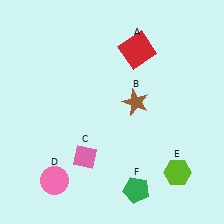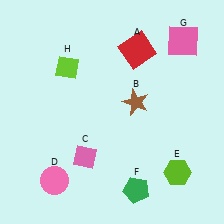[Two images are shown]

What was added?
A pink square (G), a lime diamond (H) were added in Image 2.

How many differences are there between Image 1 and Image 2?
There are 2 differences between the two images.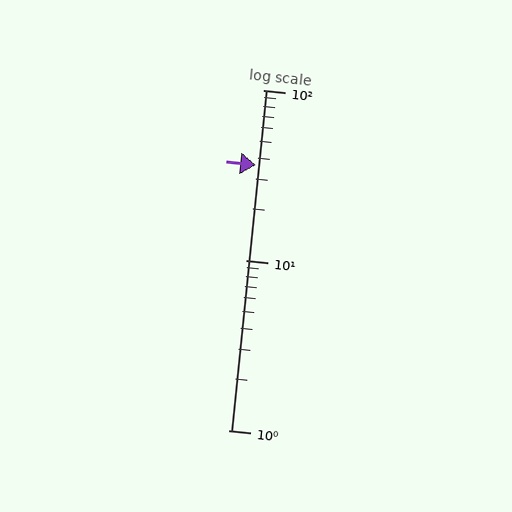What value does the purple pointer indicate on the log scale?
The pointer indicates approximately 36.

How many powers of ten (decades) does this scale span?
The scale spans 2 decades, from 1 to 100.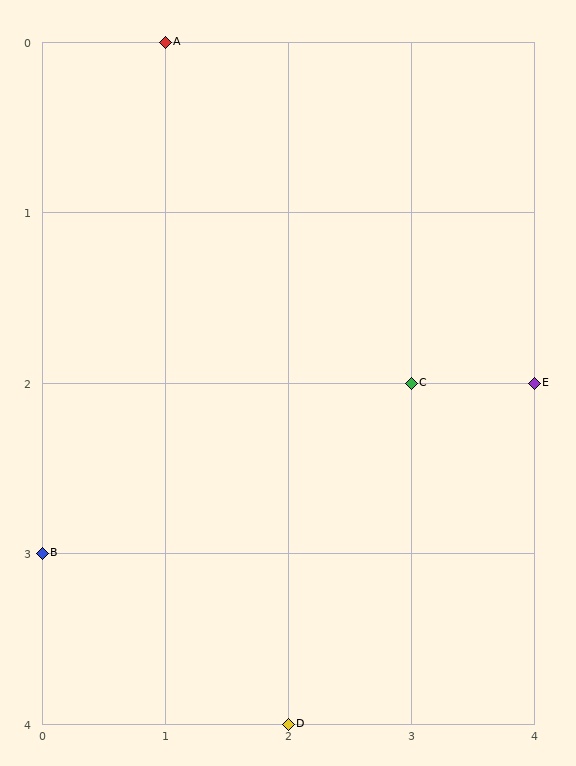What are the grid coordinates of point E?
Point E is at grid coordinates (4, 2).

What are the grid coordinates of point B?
Point B is at grid coordinates (0, 3).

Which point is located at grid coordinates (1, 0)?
Point A is at (1, 0).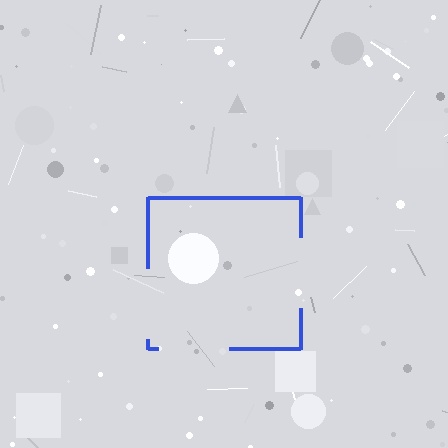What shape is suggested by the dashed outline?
The dashed outline suggests a square.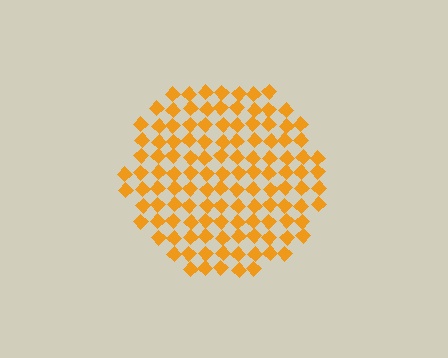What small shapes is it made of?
It is made of small diamonds.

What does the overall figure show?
The overall figure shows a circle.